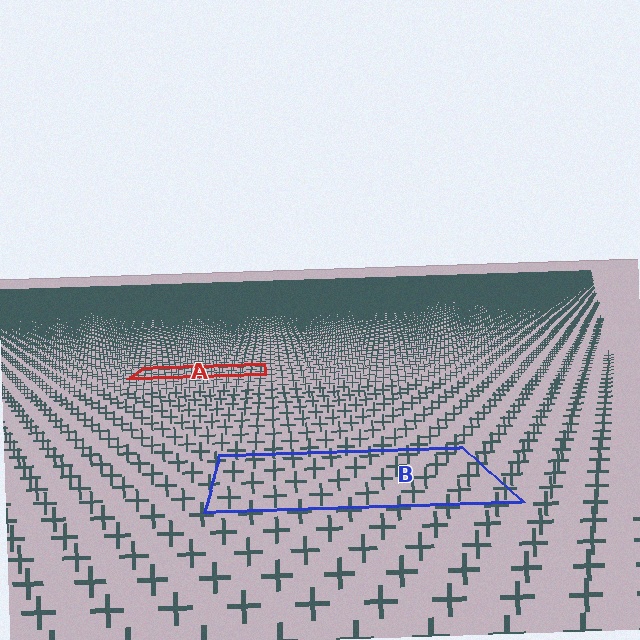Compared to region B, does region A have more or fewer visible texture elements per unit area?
Region A has more texture elements per unit area — they are packed more densely because it is farther away.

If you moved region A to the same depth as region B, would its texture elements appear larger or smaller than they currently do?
They would appear larger. At a closer depth, the same texture elements are projected at a bigger on-screen size.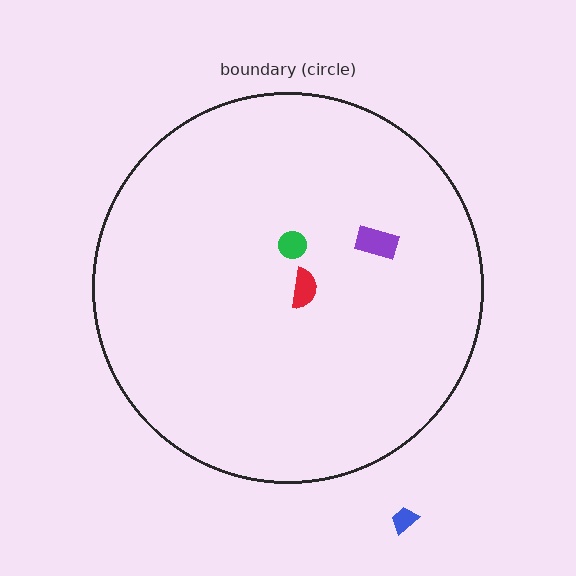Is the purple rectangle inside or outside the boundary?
Inside.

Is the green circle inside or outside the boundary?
Inside.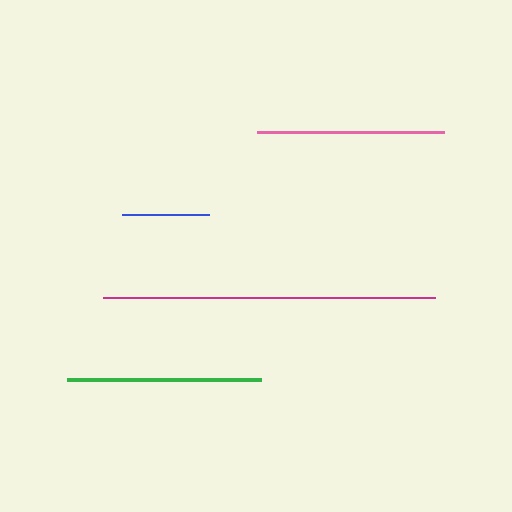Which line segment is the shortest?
The blue line is the shortest at approximately 87 pixels.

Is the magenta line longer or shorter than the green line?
The magenta line is longer than the green line.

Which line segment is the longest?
The magenta line is the longest at approximately 331 pixels.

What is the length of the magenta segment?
The magenta segment is approximately 331 pixels long.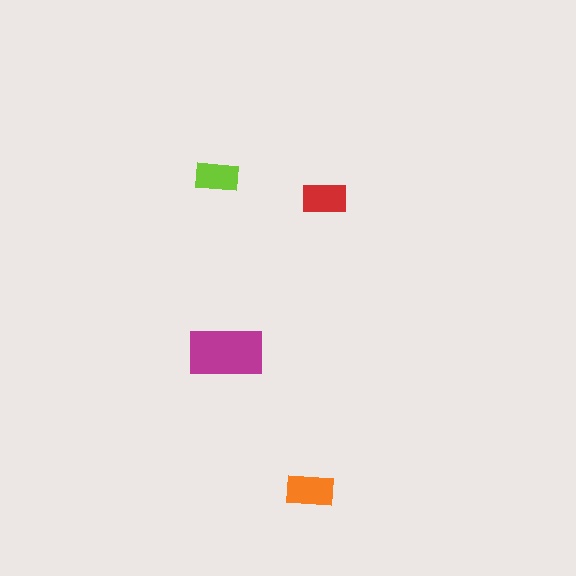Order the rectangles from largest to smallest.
the magenta one, the orange one, the red one, the lime one.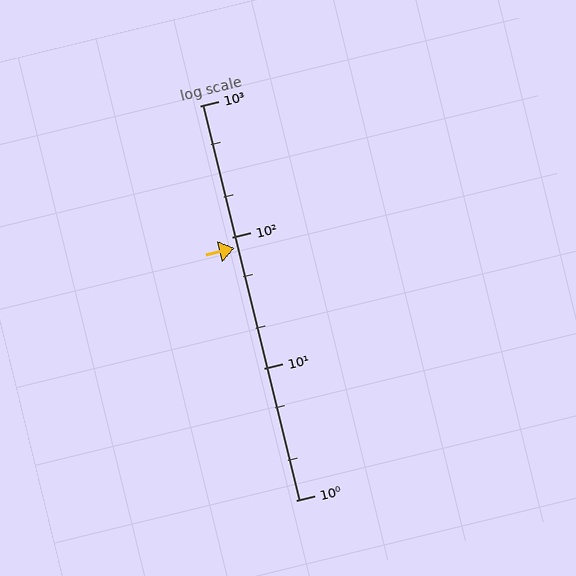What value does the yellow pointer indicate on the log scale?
The pointer indicates approximately 82.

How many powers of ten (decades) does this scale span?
The scale spans 3 decades, from 1 to 1000.